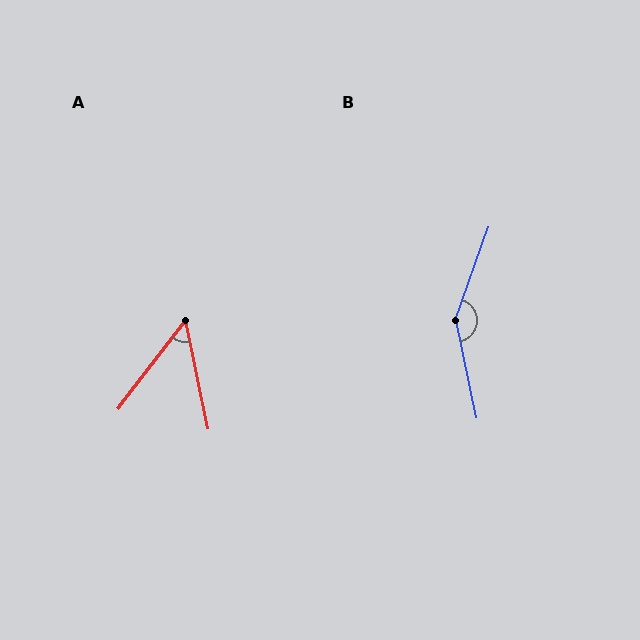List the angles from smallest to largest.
A (49°), B (148°).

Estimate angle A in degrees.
Approximately 49 degrees.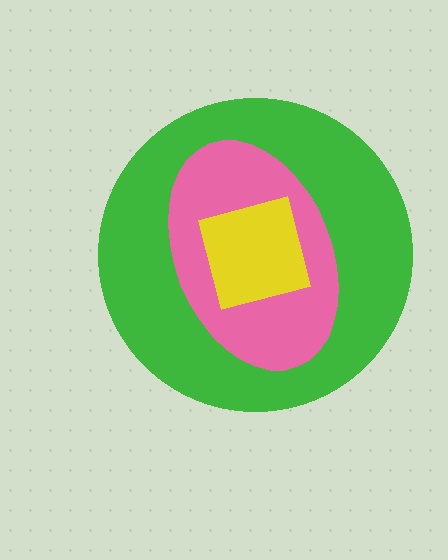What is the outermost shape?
The green circle.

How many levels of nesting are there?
3.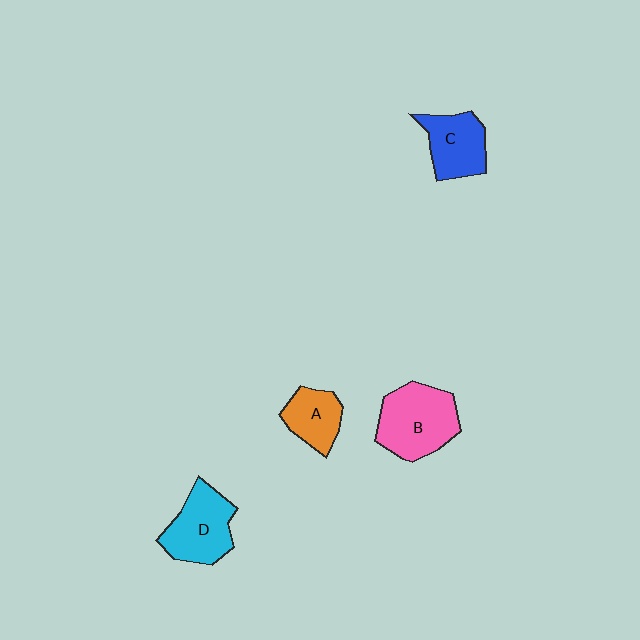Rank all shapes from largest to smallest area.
From largest to smallest: B (pink), D (cyan), C (blue), A (orange).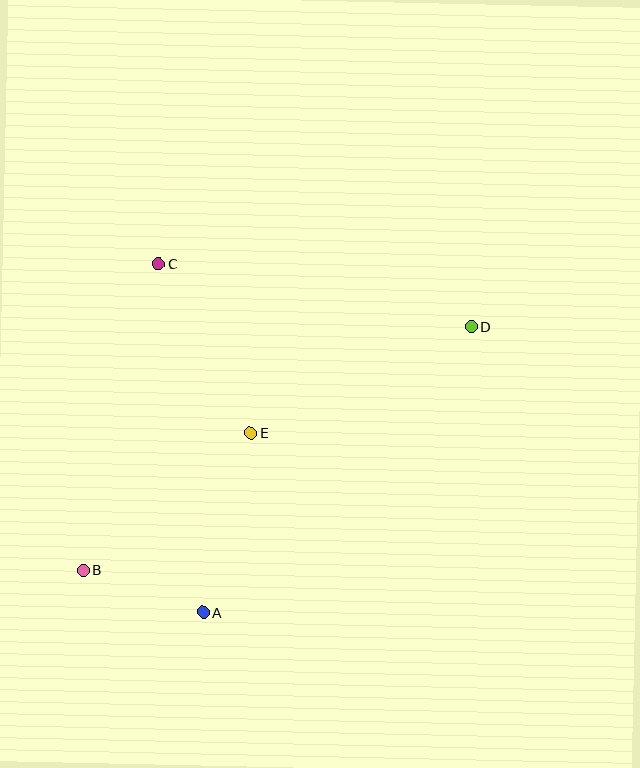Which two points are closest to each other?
Points A and B are closest to each other.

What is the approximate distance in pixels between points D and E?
The distance between D and E is approximately 245 pixels.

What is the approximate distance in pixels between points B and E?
The distance between B and E is approximately 217 pixels.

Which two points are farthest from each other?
Points B and D are farthest from each other.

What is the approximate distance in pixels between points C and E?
The distance between C and E is approximately 193 pixels.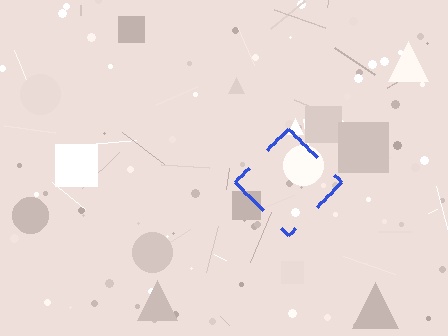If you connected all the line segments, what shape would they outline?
They would outline a diamond.